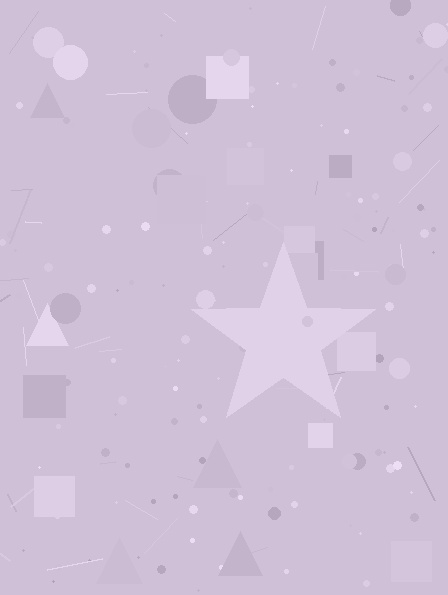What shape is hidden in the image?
A star is hidden in the image.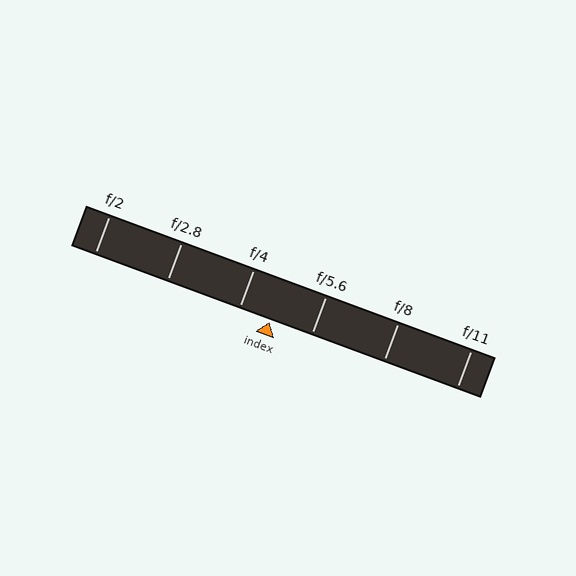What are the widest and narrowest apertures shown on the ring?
The widest aperture shown is f/2 and the narrowest is f/11.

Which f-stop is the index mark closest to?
The index mark is closest to f/4.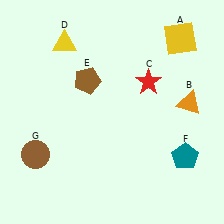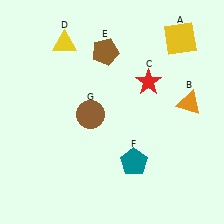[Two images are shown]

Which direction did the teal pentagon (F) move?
The teal pentagon (F) moved left.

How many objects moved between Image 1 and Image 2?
3 objects moved between the two images.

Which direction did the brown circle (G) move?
The brown circle (G) moved right.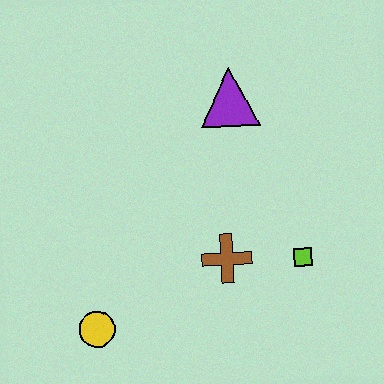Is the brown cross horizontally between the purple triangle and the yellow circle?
Yes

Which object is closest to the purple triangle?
The brown cross is closest to the purple triangle.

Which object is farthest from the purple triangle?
The yellow circle is farthest from the purple triangle.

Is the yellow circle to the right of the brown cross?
No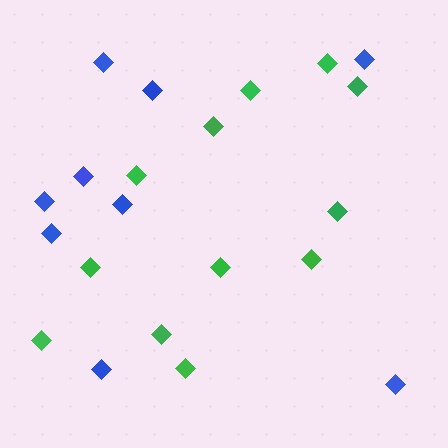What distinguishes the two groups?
There are 2 groups: one group of blue diamonds (9) and one group of green diamonds (12).